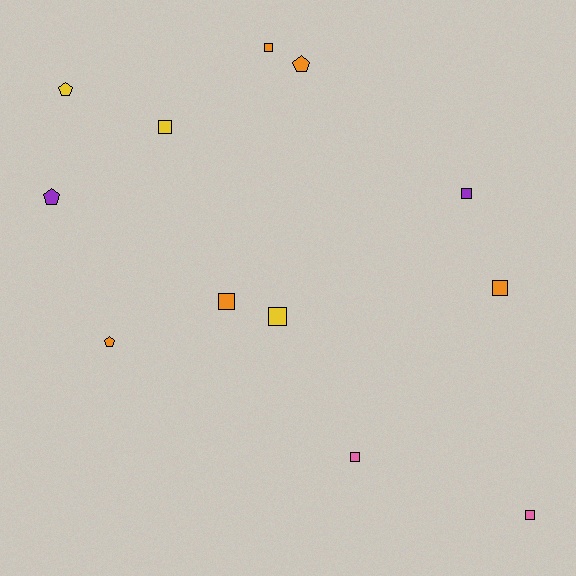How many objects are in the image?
There are 12 objects.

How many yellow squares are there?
There are 2 yellow squares.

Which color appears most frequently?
Orange, with 5 objects.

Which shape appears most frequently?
Square, with 8 objects.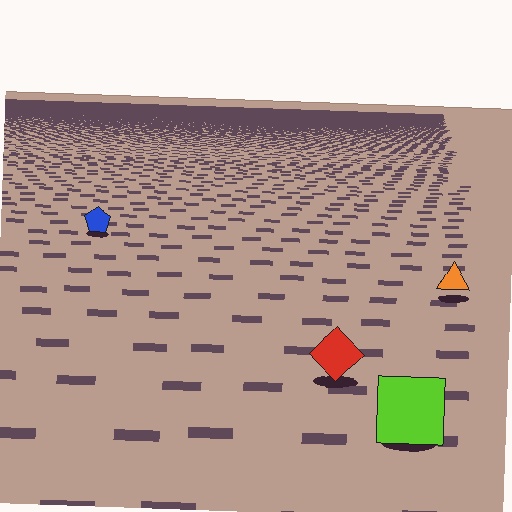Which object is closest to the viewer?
The lime square is closest. The texture marks near it are larger and more spread out.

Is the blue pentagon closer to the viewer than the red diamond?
No. The red diamond is closer — you can tell from the texture gradient: the ground texture is coarser near it.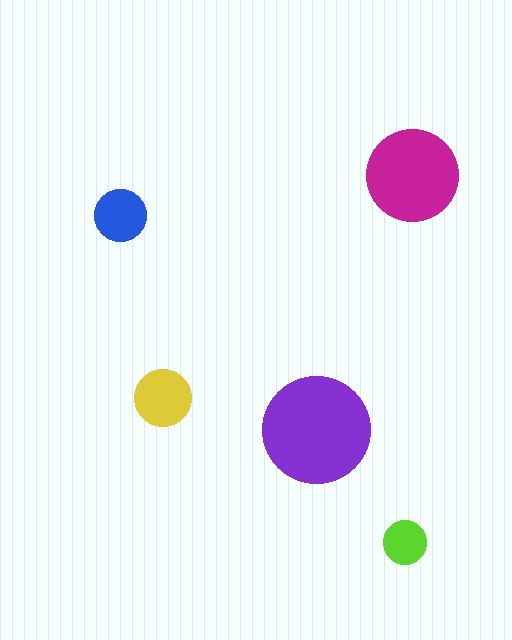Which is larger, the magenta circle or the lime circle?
The magenta one.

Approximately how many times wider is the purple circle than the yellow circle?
About 2 times wider.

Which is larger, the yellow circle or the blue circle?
The yellow one.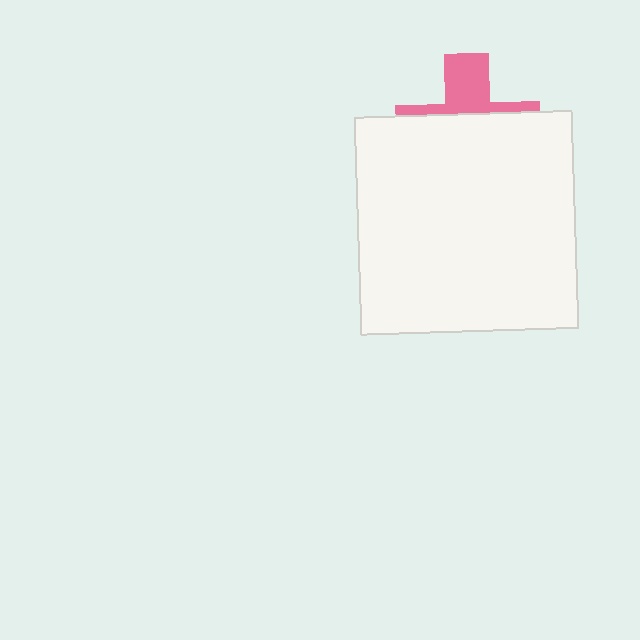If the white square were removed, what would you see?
You would see the complete pink cross.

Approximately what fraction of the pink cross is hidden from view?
Roughly 67% of the pink cross is hidden behind the white square.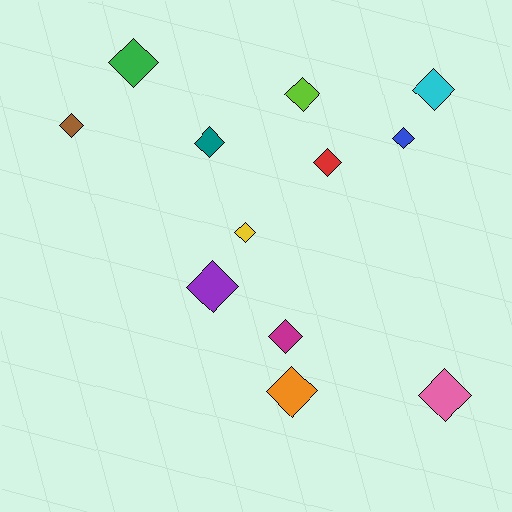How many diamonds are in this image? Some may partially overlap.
There are 12 diamonds.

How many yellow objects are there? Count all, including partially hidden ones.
There is 1 yellow object.